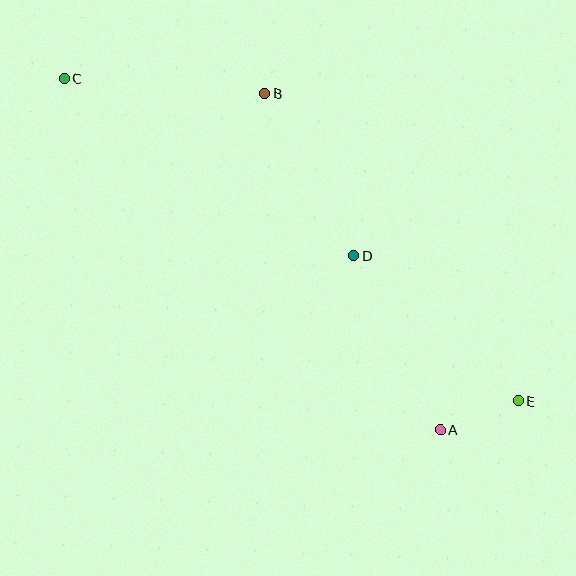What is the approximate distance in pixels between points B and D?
The distance between B and D is approximately 185 pixels.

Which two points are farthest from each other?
Points C and E are farthest from each other.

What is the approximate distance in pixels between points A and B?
The distance between A and B is approximately 379 pixels.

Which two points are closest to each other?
Points A and E are closest to each other.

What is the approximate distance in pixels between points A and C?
The distance between A and C is approximately 514 pixels.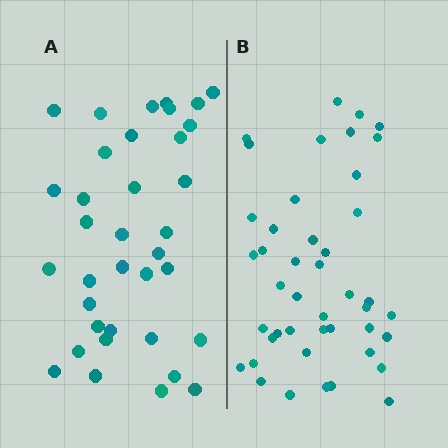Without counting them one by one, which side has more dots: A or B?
Region B (the right region) has more dots.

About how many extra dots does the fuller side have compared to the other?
Region B has roughly 8 or so more dots than region A.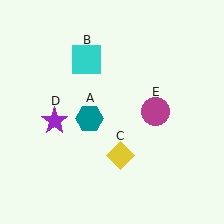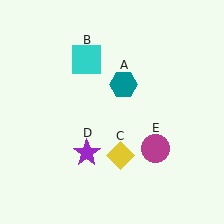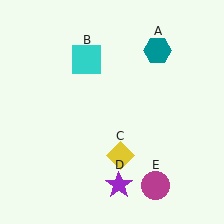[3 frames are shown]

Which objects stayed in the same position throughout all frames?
Cyan square (object B) and yellow diamond (object C) remained stationary.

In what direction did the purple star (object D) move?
The purple star (object D) moved down and to the right.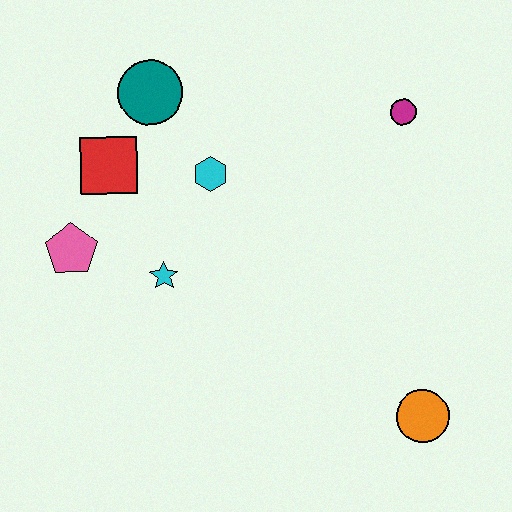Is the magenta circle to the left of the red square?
No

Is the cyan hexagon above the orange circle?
Yes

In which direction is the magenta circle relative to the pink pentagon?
The magenta circle is to the right of the pink pentagon.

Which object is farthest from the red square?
The orange circle is farthest from the red square.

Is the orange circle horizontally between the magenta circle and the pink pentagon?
No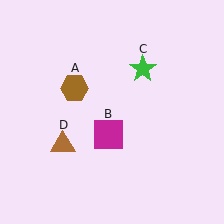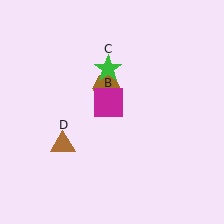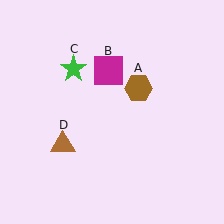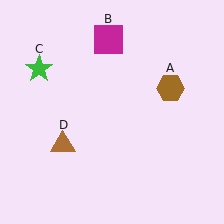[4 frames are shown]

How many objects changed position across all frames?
3 objects changed position: brown hexagon (object A), magenta square (object B), green star (object C).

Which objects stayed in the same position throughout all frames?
Brown triangle (object D) remained stationary.